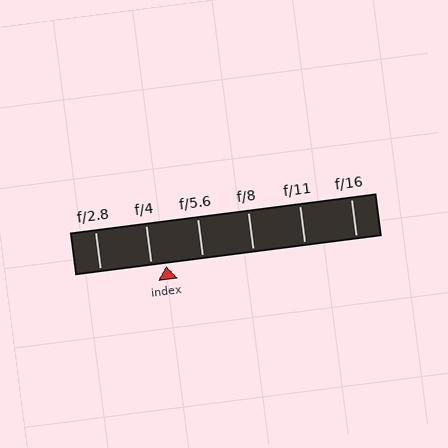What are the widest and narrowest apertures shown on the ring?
The widest aperture shown is f/2.8 and the narrowest is f/16.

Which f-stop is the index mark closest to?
The index mark is closest to f/4.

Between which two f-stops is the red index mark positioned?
The index mark is between f/4 and f/5.6.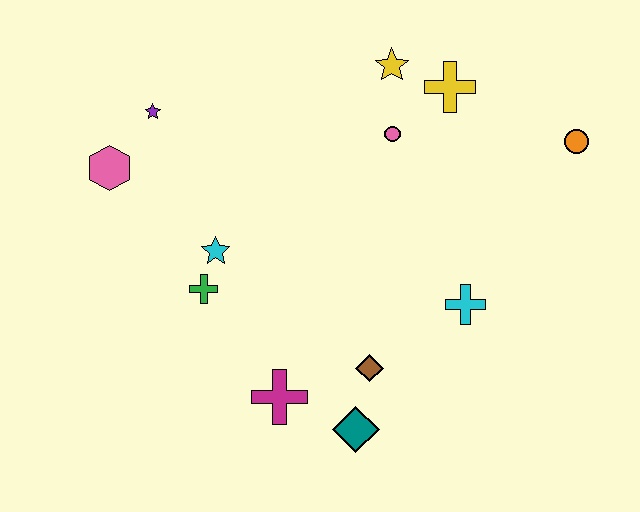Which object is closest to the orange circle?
The yellow cross is closest to the orange circle.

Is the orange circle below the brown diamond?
No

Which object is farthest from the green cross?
The orange circle is farthest from the green cross.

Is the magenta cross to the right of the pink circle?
No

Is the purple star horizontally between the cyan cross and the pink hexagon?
Yes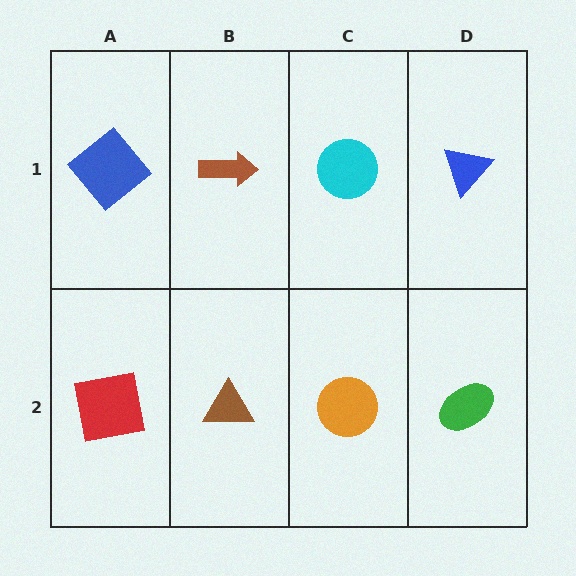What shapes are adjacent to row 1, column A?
A red square (row 2, column A), a brown arrow (row 1, column B).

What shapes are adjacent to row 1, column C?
An orange circle (row 2, column C), a brown arrow (row 1, column B), a blue triangle (row 1, column D).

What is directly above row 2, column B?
A brown arrow.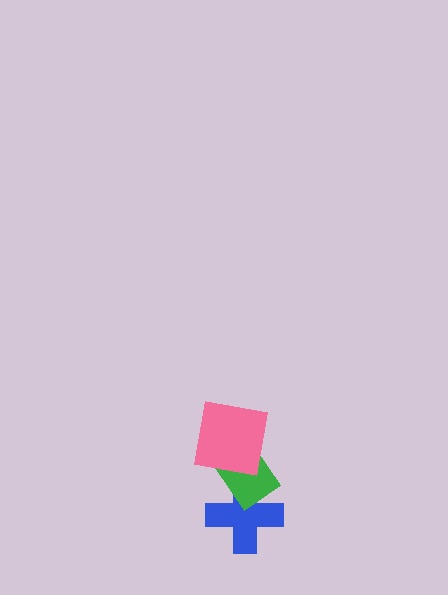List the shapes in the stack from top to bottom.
From top to bottom: the pink square, the green rectangle, the blue cross.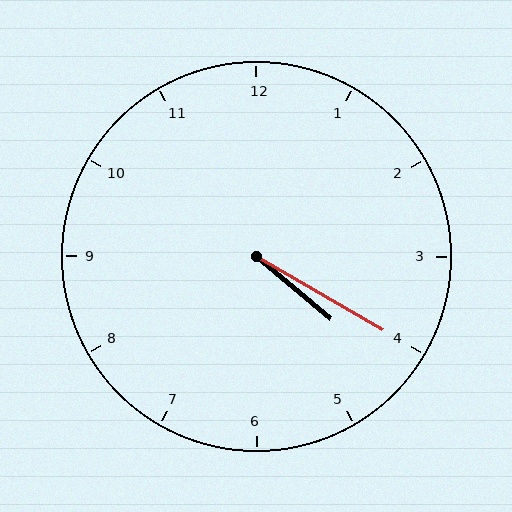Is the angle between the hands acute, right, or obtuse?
It is acute.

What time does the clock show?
4:20.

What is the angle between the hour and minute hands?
Approximately 10 degrees.